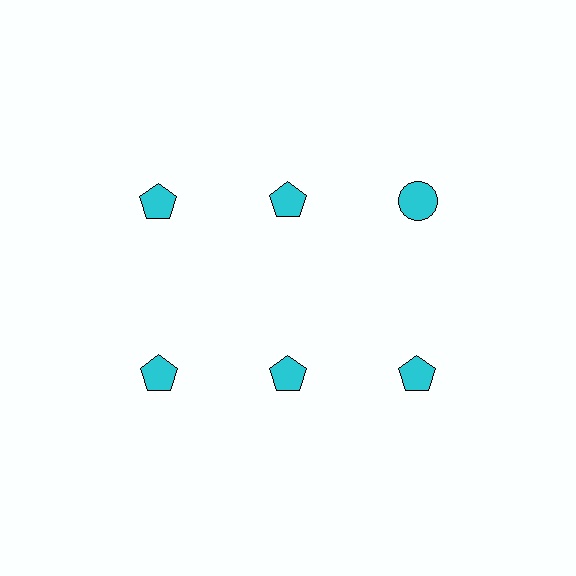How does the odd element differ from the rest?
It has a different shape: circle instead of pentagon.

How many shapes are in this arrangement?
There are 6 shapes arranged in a grid pattern.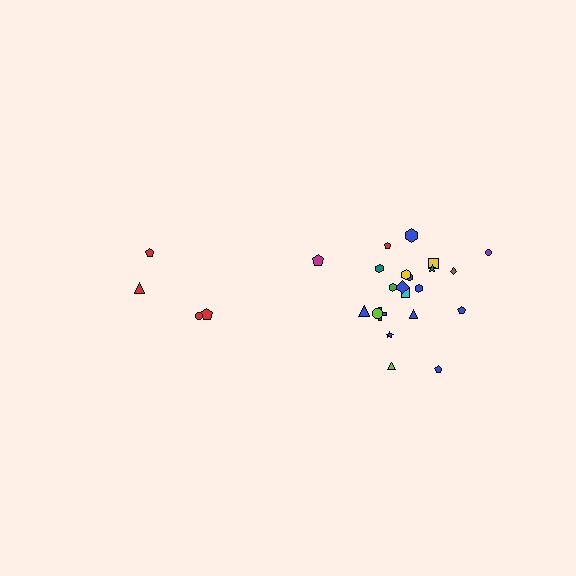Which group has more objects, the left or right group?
The right group.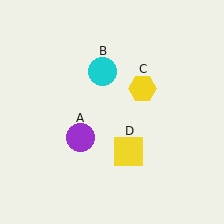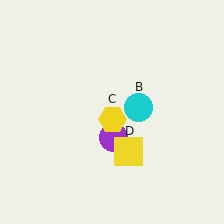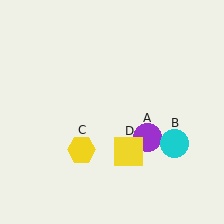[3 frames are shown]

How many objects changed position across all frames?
3 objects changed position: purple circle (object A), cyan circle (object B), yellow hexagon (object C).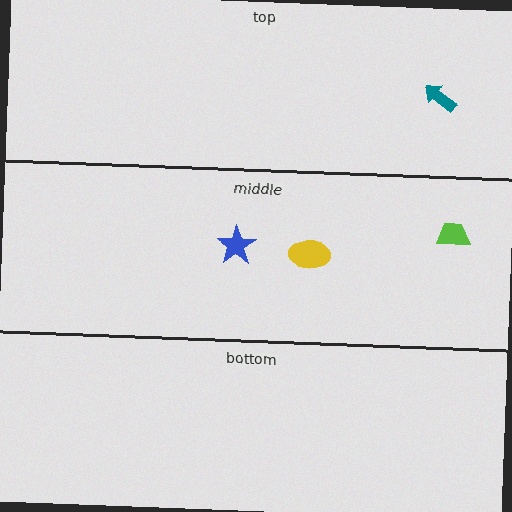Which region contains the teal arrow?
The top region.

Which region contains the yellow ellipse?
The middle region.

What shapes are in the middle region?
The yellow ellipse, the blue star, the lime trapezoid.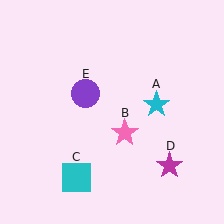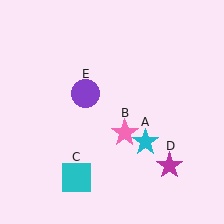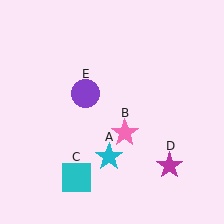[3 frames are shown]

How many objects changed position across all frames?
1 object changed position: cyan star (object A).